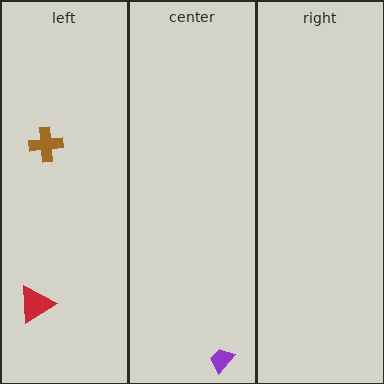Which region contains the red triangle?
The left region.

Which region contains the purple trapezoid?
The center region.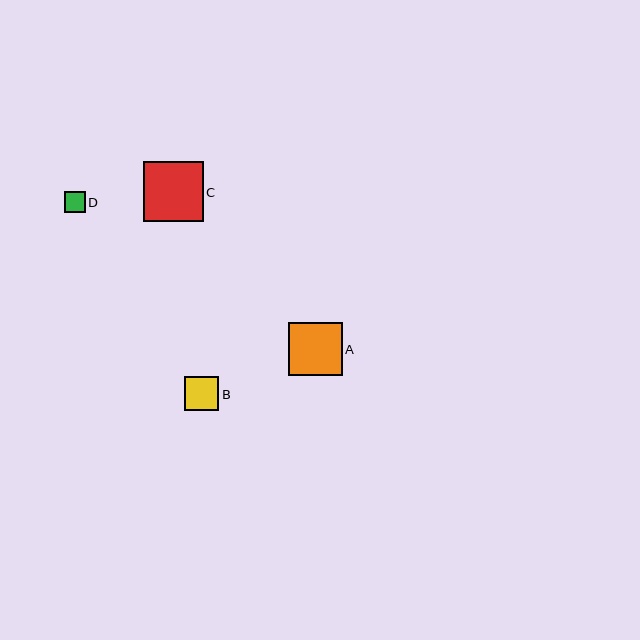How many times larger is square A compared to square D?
Square A is approximately 2.6 times the size of square D.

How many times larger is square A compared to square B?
Square A is approximately 1.6 times the size of square B.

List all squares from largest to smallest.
From largest to smallest: C, A, B, D.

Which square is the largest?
Square C is the largest with a size of approximately 60 pixels.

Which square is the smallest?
Square D is the smallest with a size of approximately 21 pixels.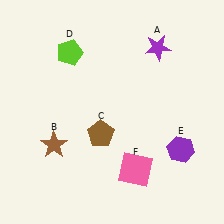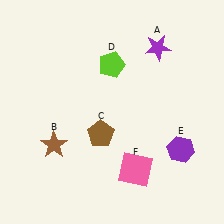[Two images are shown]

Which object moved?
The lime pentagon (D) moved right.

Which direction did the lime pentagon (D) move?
The lime pentagon (D) moved right.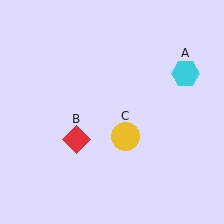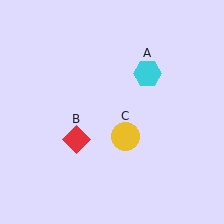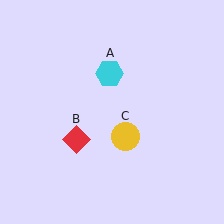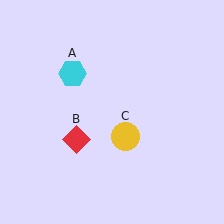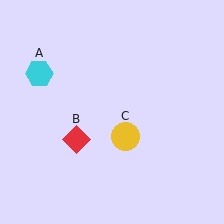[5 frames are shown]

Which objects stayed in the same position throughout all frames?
Red diamond (object B) and yellow circle (object C) remained stationary.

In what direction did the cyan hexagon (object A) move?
The cyan hexagon (object A) moved left.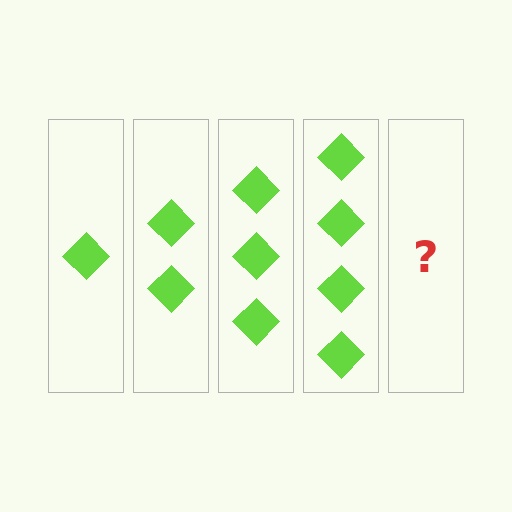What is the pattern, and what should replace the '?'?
The pattern is that each step adds one more diamond. The '?' should be 5 diamonds.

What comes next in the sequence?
The next element should be 5 diamonds.